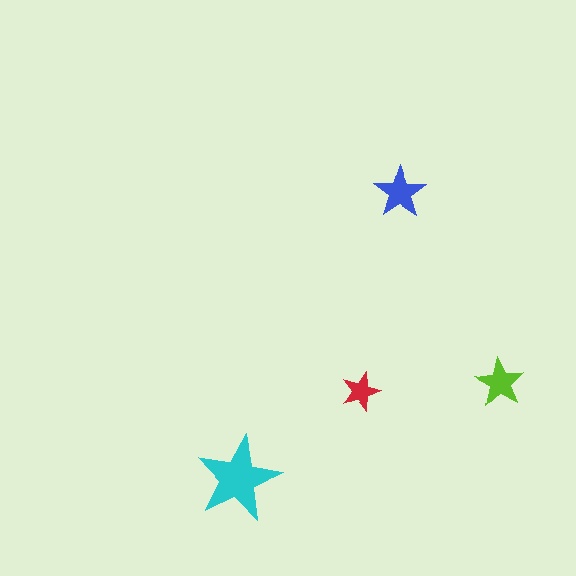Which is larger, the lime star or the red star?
The lime one.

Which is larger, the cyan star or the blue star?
The cyan one.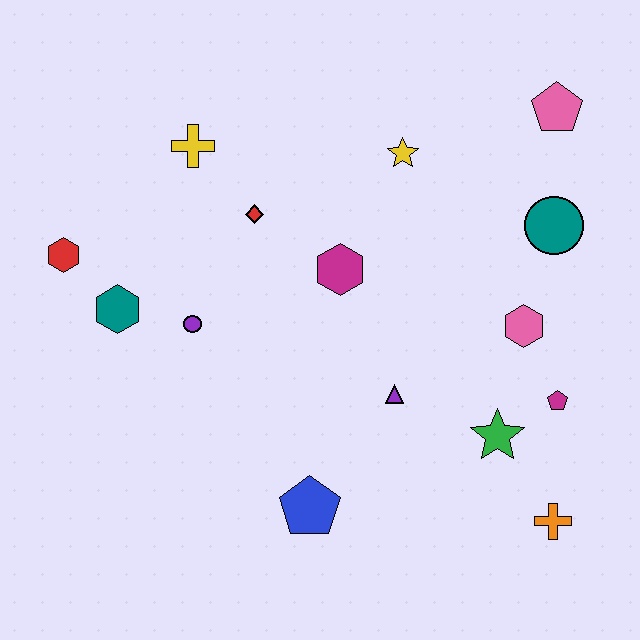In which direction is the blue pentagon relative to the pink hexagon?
The blue pentagon is to the left of the pink hexagon.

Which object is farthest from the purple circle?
The pink pentagon is farthest from the purple circle.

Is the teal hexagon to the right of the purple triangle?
No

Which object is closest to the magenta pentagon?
The green star is closest to the magenta pentagon.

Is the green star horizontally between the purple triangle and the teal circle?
Yes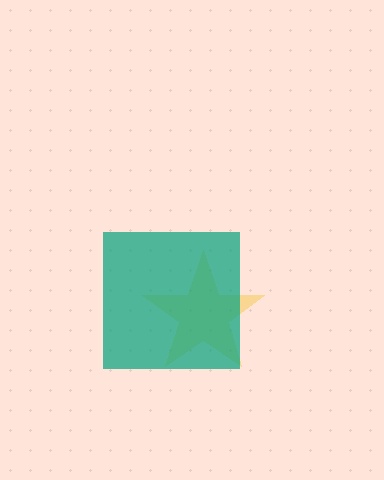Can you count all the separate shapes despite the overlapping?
Yes, there are 2 separate shapes.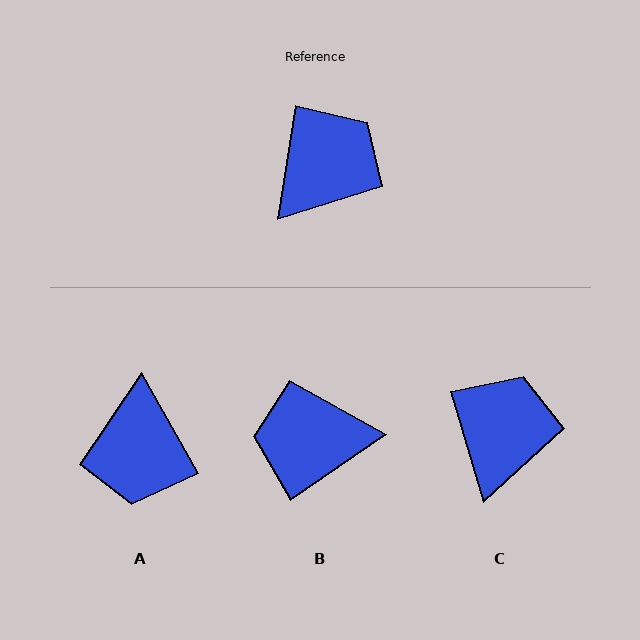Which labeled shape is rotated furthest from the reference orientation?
A, about 141 degrees away.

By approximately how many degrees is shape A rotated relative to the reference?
Approximately 141 degrees clockwise.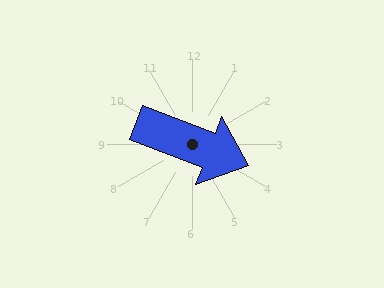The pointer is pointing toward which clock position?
Roughly 4 o'clock.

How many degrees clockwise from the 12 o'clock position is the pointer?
Approximately 111 degrees.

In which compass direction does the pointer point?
East.